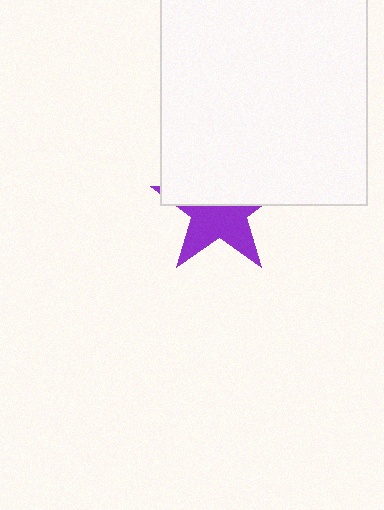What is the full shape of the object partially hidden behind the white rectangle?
The partially hidden object is a purple star.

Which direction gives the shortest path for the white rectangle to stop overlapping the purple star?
Moving up gives the shortest separation.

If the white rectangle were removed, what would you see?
You would see the complete purple star.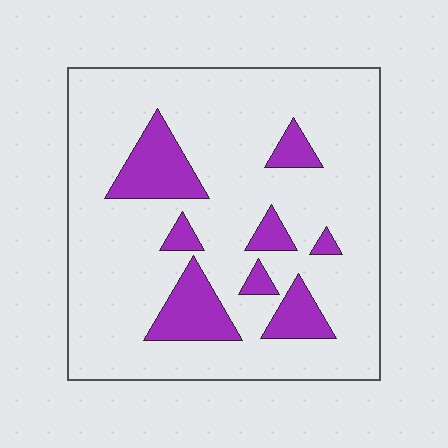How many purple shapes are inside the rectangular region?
8.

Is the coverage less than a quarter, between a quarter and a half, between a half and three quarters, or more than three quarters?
Less than a quarter.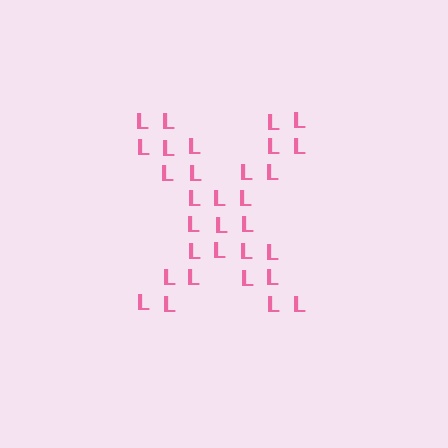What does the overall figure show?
The overall figure shows the letter X.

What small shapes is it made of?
It is made of small letter L's.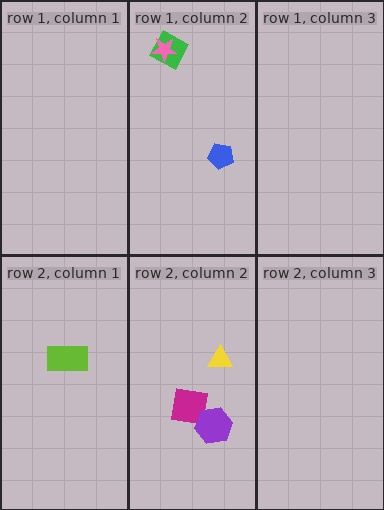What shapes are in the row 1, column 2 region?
The blue pentagon, the green square, the pink star.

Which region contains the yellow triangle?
The row 2, column 2 region.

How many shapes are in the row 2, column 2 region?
3.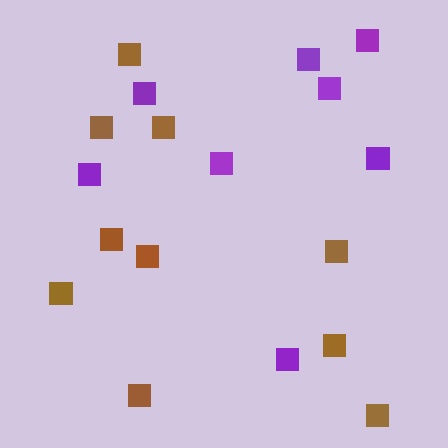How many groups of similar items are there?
There are 2 groups: one group of purple squares (8) and one group of brown squares (10).